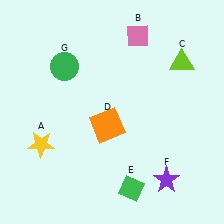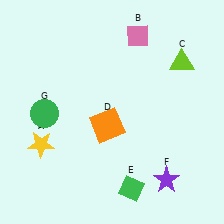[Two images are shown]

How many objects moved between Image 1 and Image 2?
1 object moved between the two images.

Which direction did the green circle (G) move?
The green circle (G) moved down.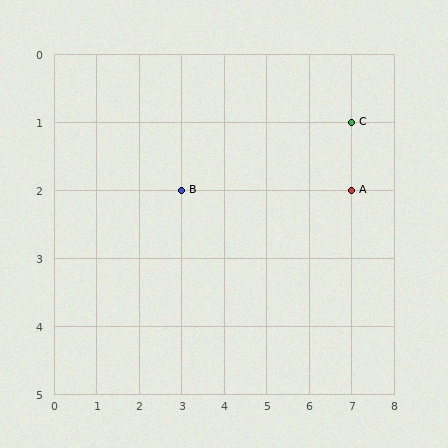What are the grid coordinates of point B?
Point B is at grid coordinates (3, 2).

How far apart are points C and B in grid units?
Points C and B are 4 columns and 1 row apart (about 4.1 grid units diagonally).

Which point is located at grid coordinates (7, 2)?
Point A is at (7, 2).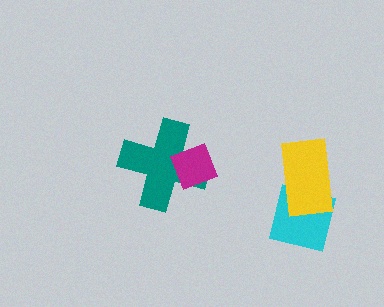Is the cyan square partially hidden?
Yes, it is partially covered by another shape.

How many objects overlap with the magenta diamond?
1 object overlaps with the magenta diamond.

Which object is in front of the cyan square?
The yellow rectangle is in front of the cyan square.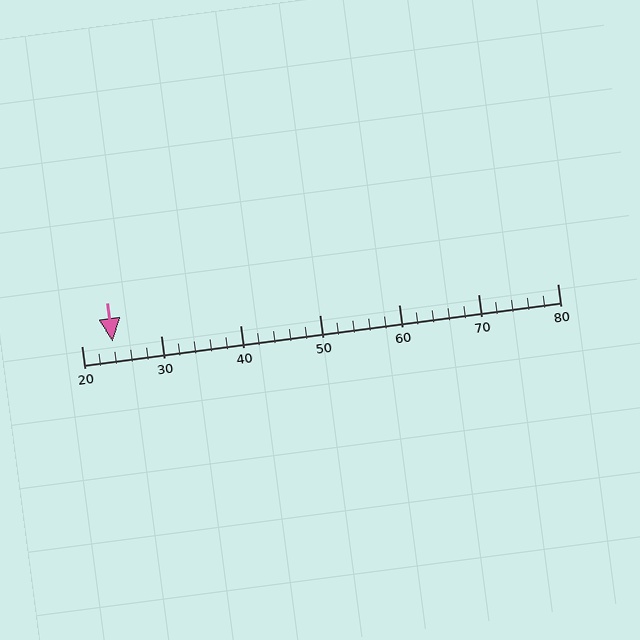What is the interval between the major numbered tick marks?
The major tick marks are spaced 10 units apart.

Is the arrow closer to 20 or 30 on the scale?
The arrow is closer to 20.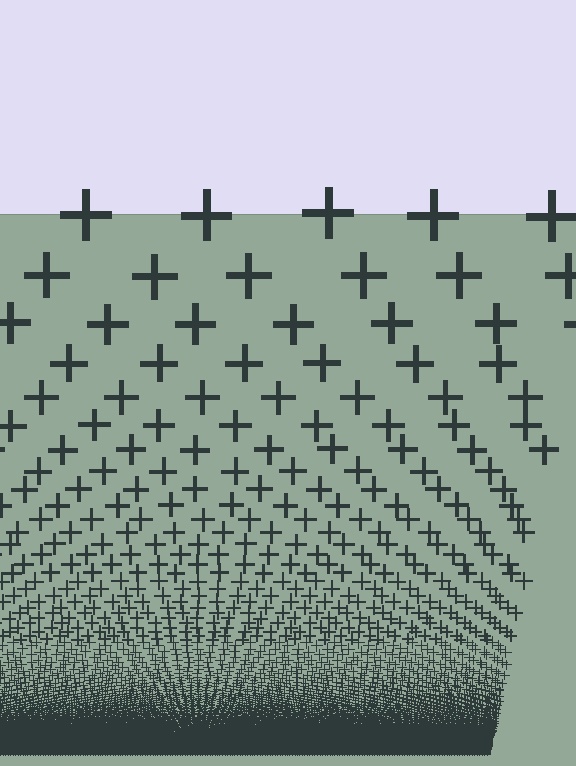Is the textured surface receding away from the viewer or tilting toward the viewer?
The surface appears to tilt toward the viewer. Texture elements get larger and sparser toward the top.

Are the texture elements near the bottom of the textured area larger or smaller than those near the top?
Smaller. The gradient is inverted — elements near the bottom are smaller and denser.